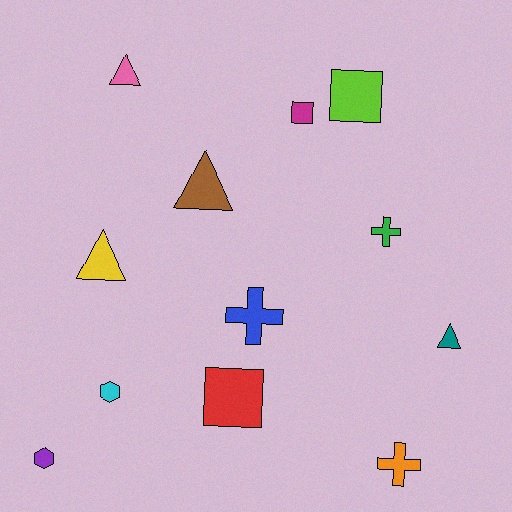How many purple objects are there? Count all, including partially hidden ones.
There is 1 purple object.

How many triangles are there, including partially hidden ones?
There are 4 triangles.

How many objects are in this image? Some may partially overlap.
There are 12 objects.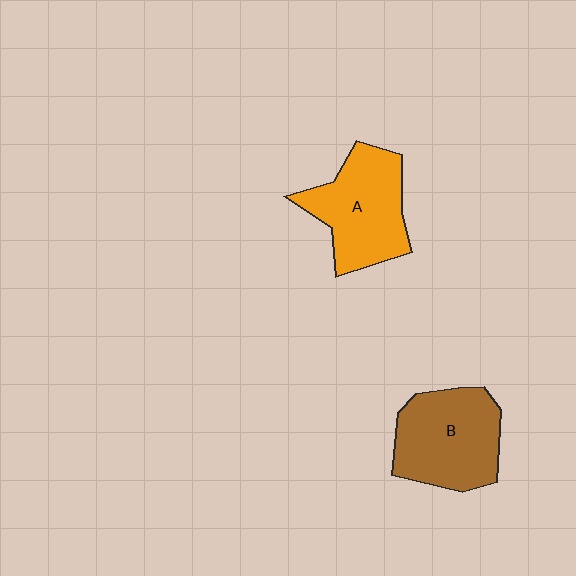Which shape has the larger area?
Shape B (brown).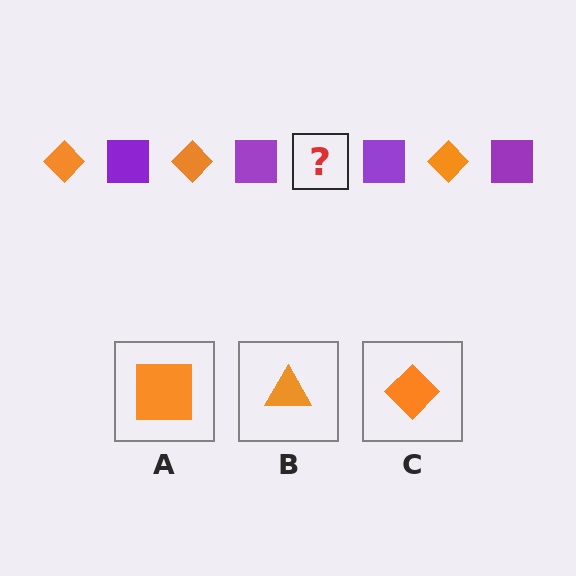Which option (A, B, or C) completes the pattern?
C.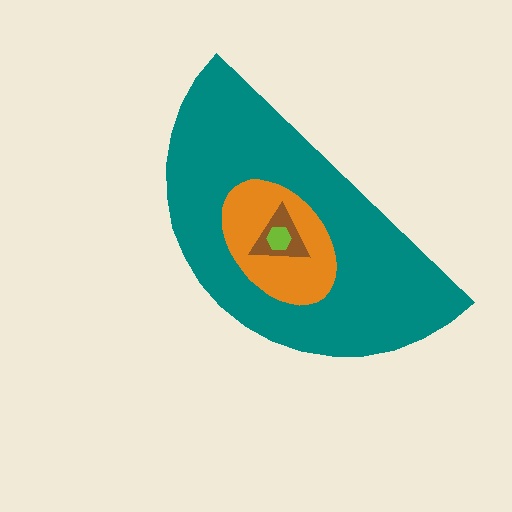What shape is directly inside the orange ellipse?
The brown triangle.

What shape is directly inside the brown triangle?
The lime hexagon.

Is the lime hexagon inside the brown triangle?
Yes.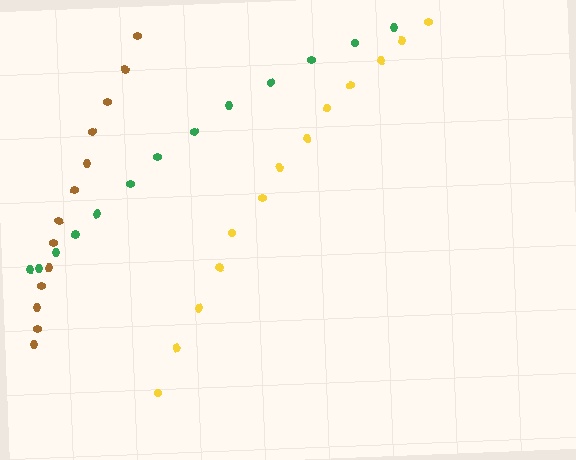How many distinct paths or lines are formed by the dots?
There are 3 distinct paths.